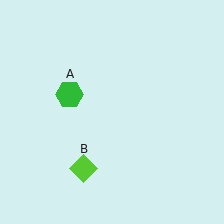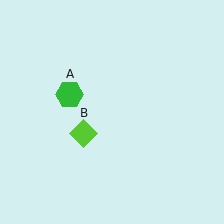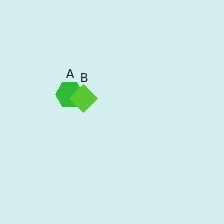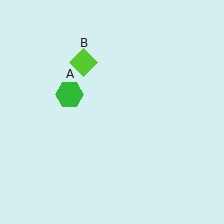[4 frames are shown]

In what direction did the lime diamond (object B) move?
The lime diamond (object B) moved up.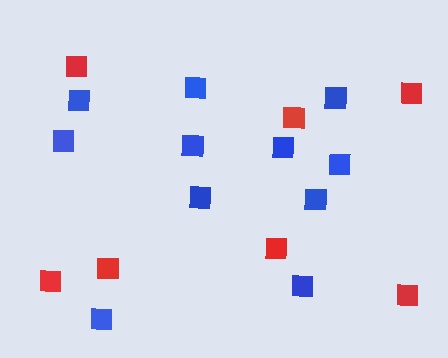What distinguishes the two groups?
There are 2 groups: one group of red squares (7) and one group of blue squares (11).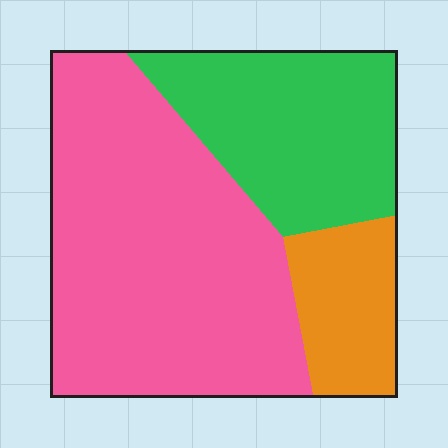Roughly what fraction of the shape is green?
Green covers about 30% of the shape.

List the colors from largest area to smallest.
From largest to smallest: pink, green, orange.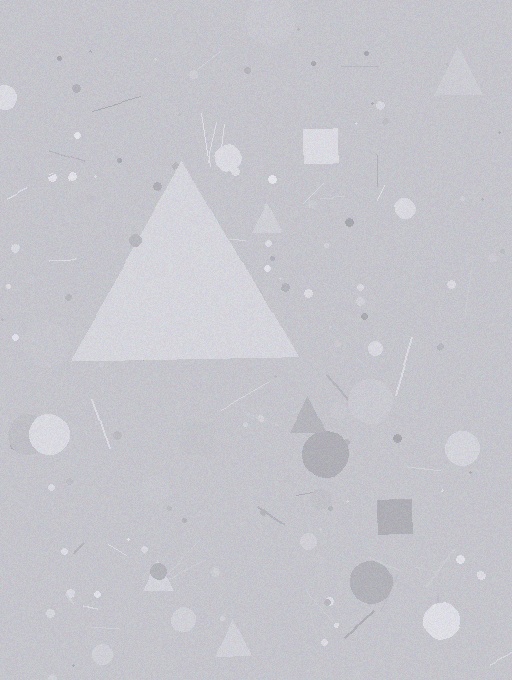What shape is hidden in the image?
A triangle is hidden in the image.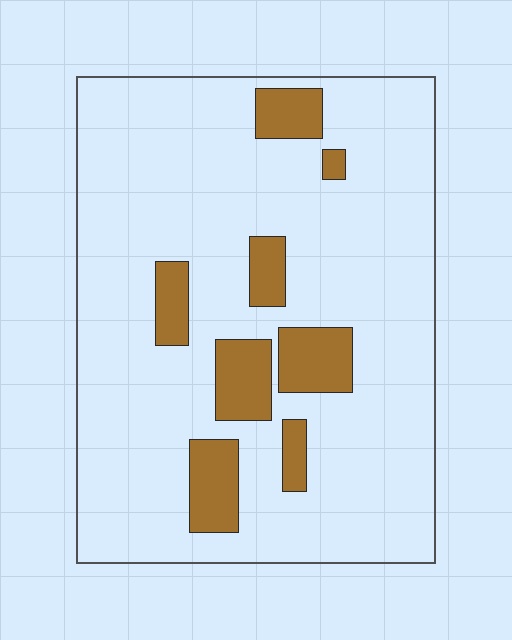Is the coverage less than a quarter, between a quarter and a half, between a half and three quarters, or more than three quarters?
Less than a quarter.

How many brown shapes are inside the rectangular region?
8.